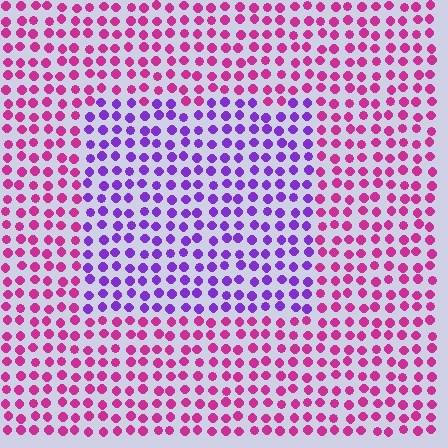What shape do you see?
I see a rectangle.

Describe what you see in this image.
The image is filled with small magenta elements in a uniform arrangement. A rectangle-shaped region is visible where the elements are tinted to a slightly different hue, forming a subtle color boundary.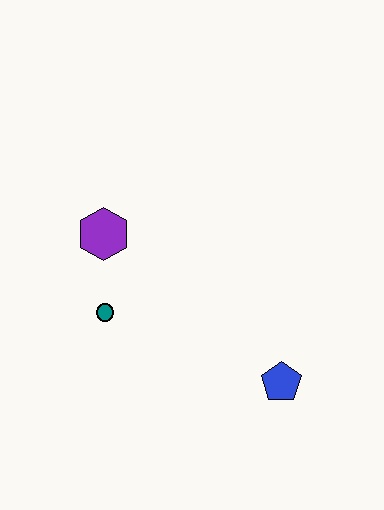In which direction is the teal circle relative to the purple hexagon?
The teal circle is below the purple hexagon.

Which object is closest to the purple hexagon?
The teal circle is closest to the purple hexagon.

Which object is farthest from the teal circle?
The blue pentagon is farthest from the teal circle.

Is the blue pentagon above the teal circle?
No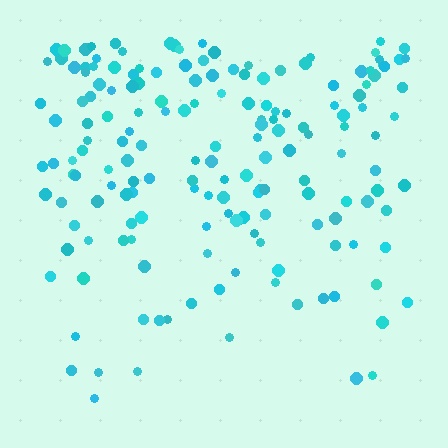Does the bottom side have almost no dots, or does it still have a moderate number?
Still a moderate number, just noticeably fewer than the top.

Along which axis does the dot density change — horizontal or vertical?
Vertical.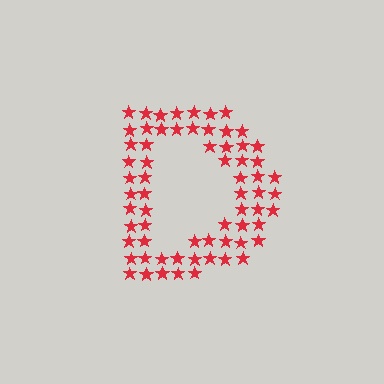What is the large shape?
The large shape is the letter D.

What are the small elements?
The small elements are stars.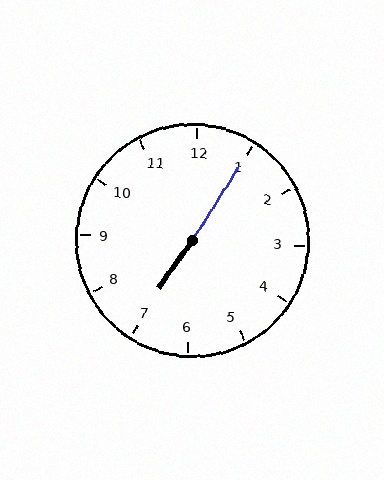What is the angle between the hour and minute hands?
Approximately 178 degrees.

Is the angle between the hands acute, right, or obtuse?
It is obtuse.